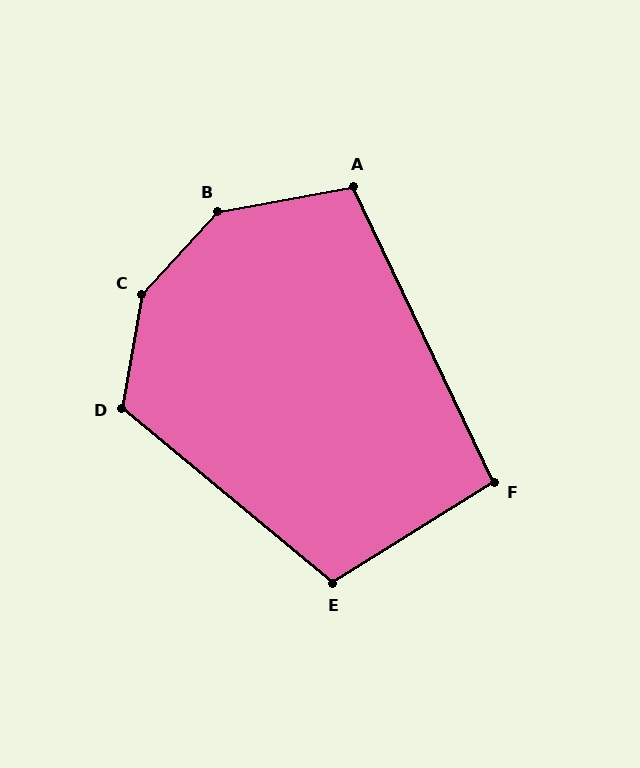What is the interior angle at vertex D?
Approximately 120 degrees (obtuse).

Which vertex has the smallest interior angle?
F, at approximately 97 degrees.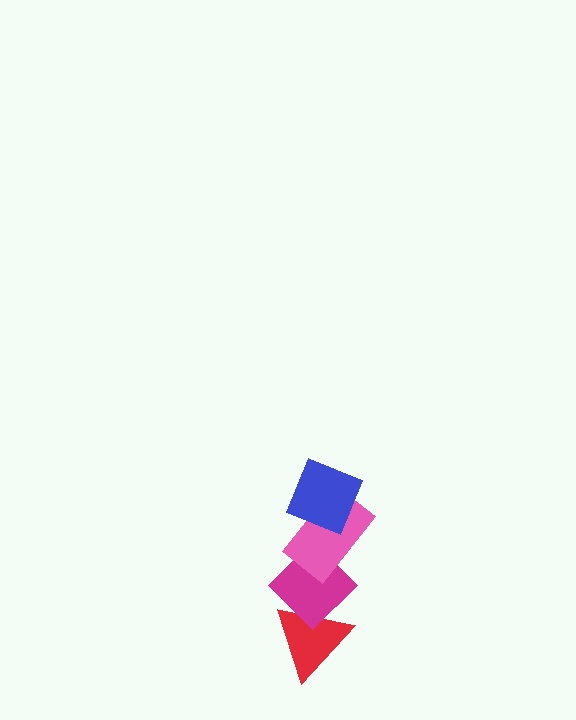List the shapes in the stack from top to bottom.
From top to bottom: the blue diamond, the pink rectangle, the magenta diamond, the red triangle.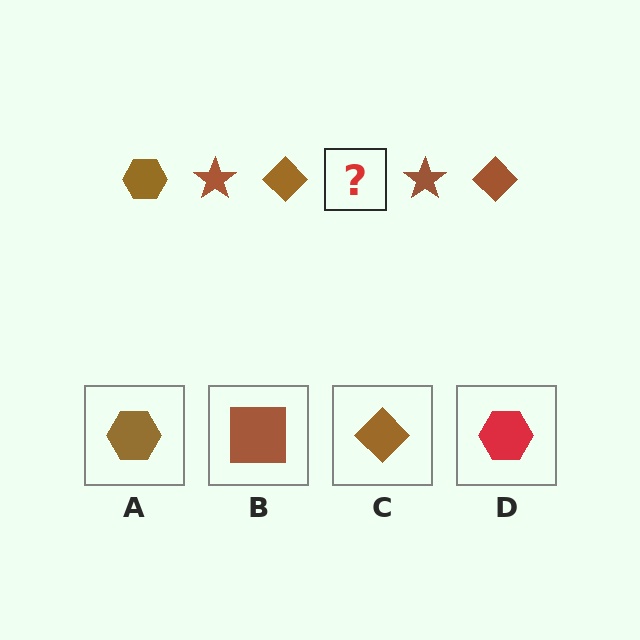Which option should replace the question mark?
Option A.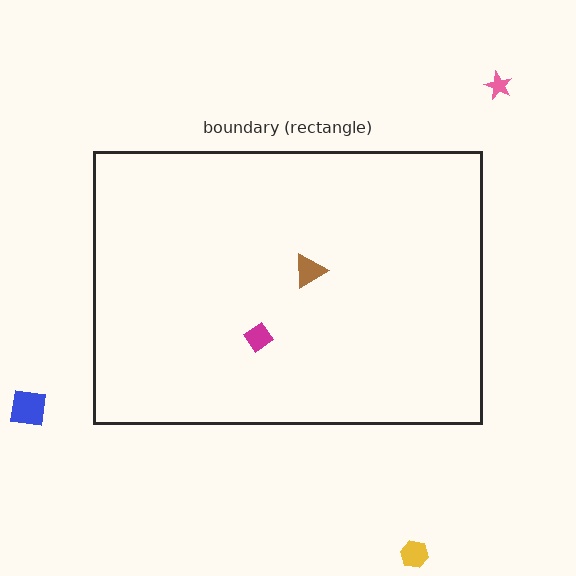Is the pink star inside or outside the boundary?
Outside.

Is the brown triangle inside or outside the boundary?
Inside.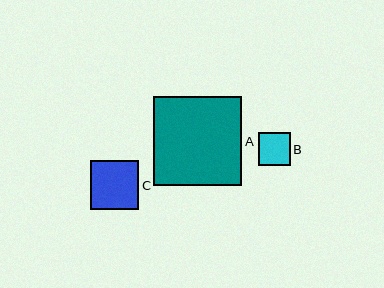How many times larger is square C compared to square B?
Square C is approximately 1.5 times the size of square B.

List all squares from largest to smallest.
From largest to smallest: A, C, B.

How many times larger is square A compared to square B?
Square A is approximately 2.7 times the size of square B.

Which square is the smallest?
Square B is the smallest with a size of approximately 32 pixels.